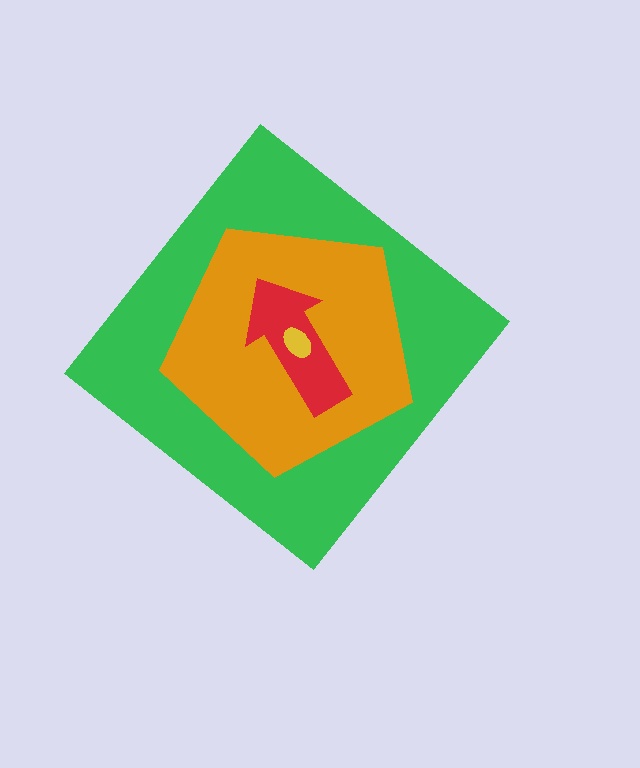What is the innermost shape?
The yellow ellipse.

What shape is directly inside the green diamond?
The orange pentagon.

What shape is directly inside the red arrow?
The yellow ellipse.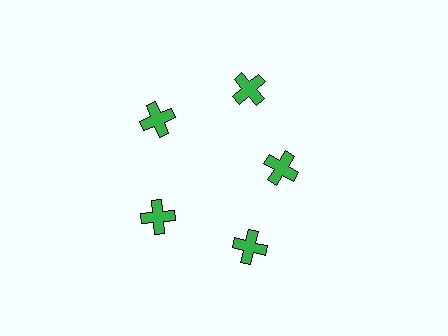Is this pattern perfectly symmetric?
No. The 5 green crosses are arranged in a ring, but one element near the 3 o'clock position is pulled inward toward the center, breaking the 5-fold rotational symmetry.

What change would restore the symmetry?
The symmetry would be restored by moving it outward, back onto the ring so that all 5 crosses sit at equal angles and equal distance from the center.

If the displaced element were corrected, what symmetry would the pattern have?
It would have 5-fold rotational symmetry — the pattern would map onto itself every 72 degrees.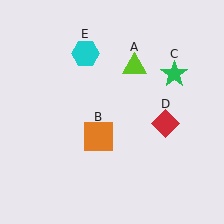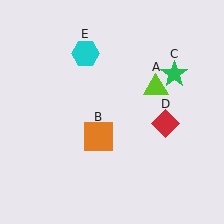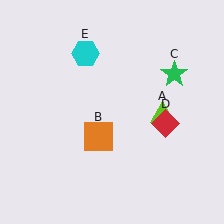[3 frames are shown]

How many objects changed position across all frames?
1 object changed position: lime triangle (object A).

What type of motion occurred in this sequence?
The lime triangle (object A) rotated clockwise around the center of the scene.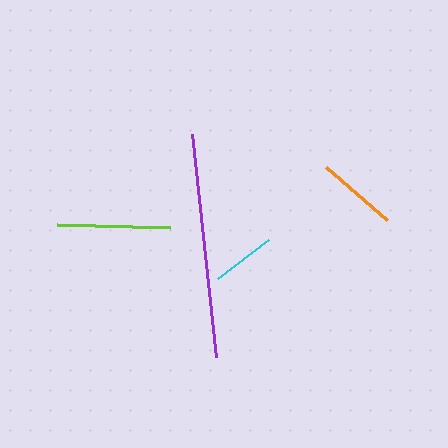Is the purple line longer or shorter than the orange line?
The purple line is longer than the orange line.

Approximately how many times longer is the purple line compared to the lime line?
The purple line is approximately 2.0 times the length of the lime line.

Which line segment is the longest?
The purple line is the longest at approximately 225 pixels.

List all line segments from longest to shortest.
From longest to shortest: purple, lime, orange, cyan.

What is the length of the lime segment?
The lime segment is approximately 113 pixels long.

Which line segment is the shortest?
The cyan line is the shortest at approximately 64 pixels.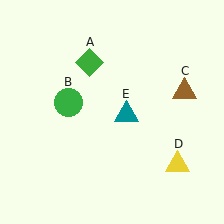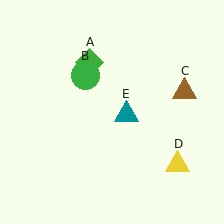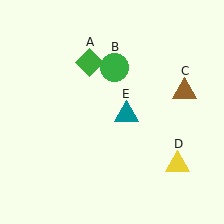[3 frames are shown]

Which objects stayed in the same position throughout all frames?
Green diamond (object A) and brown triangle (object C) and yellow triangle (object D) and teal triangle (object E) remained stationary.